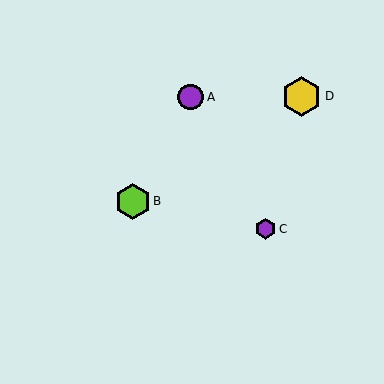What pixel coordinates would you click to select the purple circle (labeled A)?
Click at (191, 97) to select the purple circle A.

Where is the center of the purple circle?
The center of the purple circle is at (191, 97).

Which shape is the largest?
The yellow hexagon (labeled D) is the largest.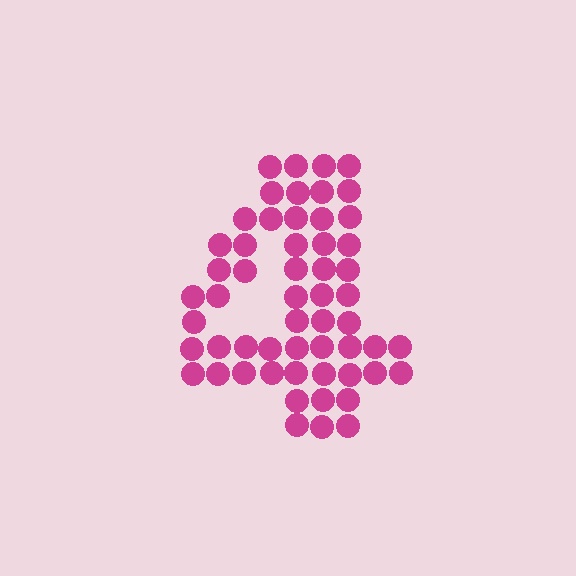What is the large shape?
The large shape is the digit 4.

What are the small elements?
The small elements are circles.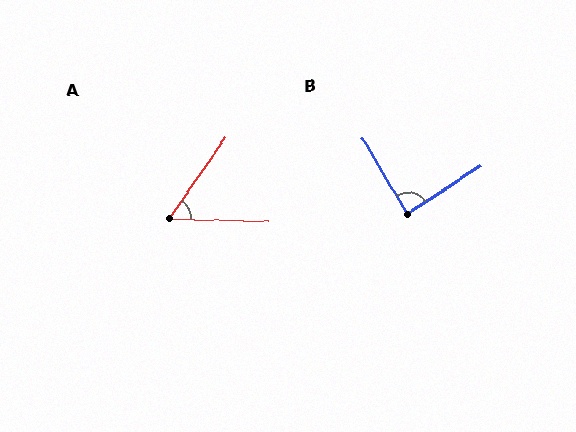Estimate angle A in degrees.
Approximately 57 degrees.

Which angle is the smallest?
A, at approximately 57 degrees.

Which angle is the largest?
B, at approximately 87 degrees.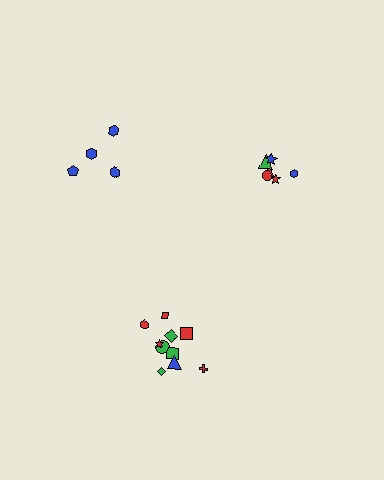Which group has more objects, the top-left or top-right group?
The top-right group.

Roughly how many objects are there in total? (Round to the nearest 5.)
Roughly 20 objects in total.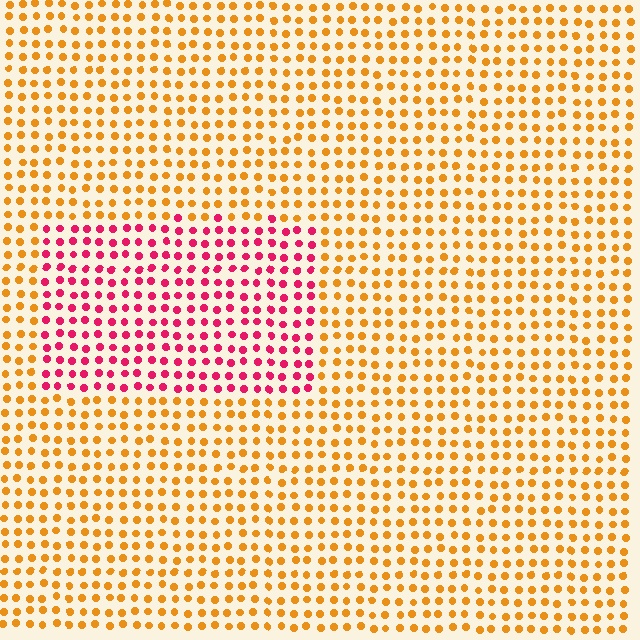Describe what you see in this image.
The image is filled with small orange elements in a uniform arrangement. A rectangle-shaped region is visible where the elements are tinted to a slightly different hue, forming a subtle color boundary.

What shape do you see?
I see a rectangle.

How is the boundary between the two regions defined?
The boundary is defined purely by a slight shift in hue (about 58 degrees). Spacing, size, and orientation are identical on both sides.